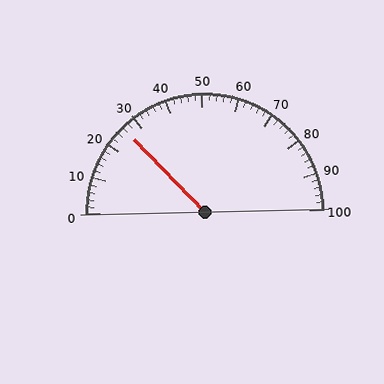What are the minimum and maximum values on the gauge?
The gauge ranges from 0 to 100.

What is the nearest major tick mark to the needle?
The nearest major tick mark is 30.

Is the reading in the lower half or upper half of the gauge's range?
The reading is in the lower half of the range (0 to 100).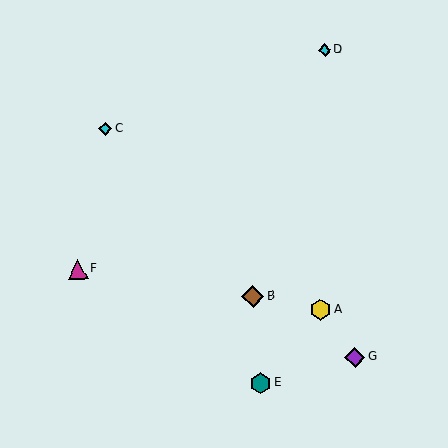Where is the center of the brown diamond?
The center of the brown diamond is at (253, 296).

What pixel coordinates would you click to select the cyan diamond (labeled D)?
Click at (325, 50) to select the cyan diamond D.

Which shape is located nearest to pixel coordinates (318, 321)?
The yellow hexagon (labeled A) at (320, 310) is nearest to that location.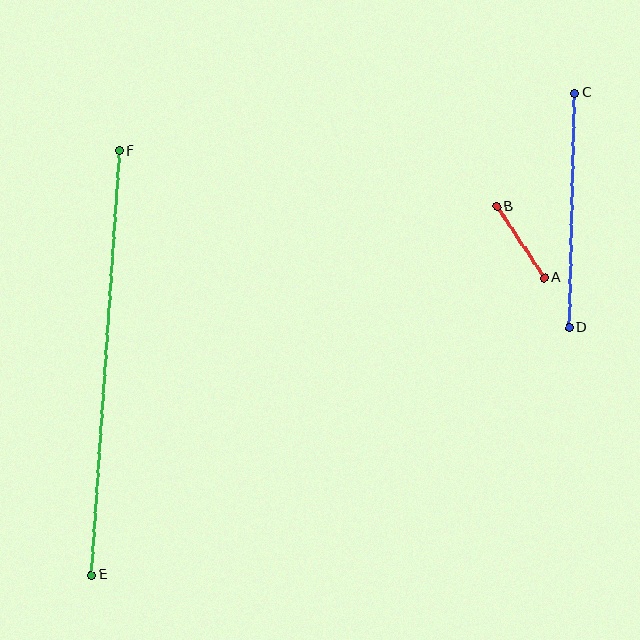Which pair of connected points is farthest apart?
Points E and F are farthest apart.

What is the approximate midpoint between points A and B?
The midpoint is at approximately (521, 242) pixels.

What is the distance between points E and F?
The distance is approximately 425 pixels.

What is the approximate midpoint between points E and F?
The midpoint is at approximately (105, 363) pixels.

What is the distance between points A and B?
The distance is approximately 86 pixels.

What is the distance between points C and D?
The distance is approximately 234 pixels.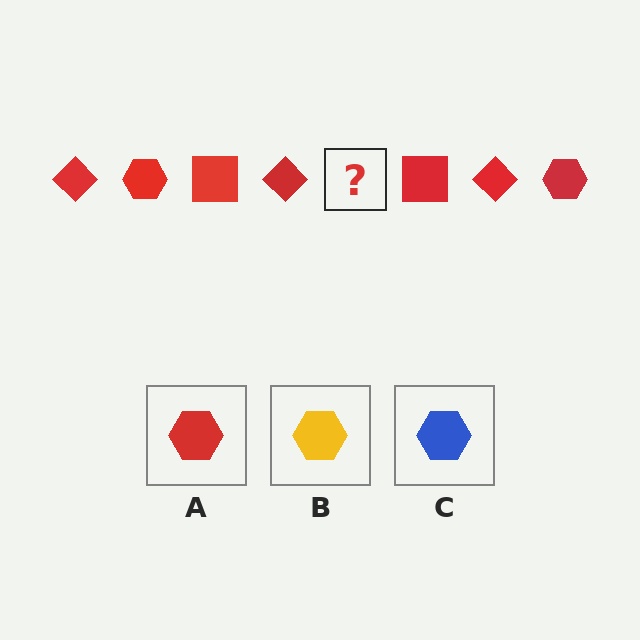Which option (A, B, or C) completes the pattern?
A.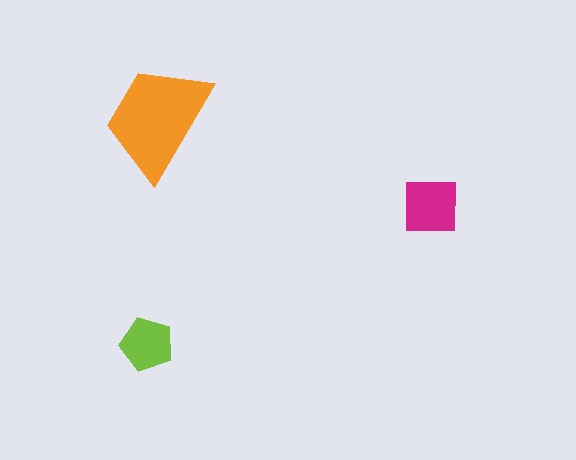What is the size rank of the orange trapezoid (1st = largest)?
1st.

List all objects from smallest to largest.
The lime pentagon, the magenta square, the orange trapezoid.